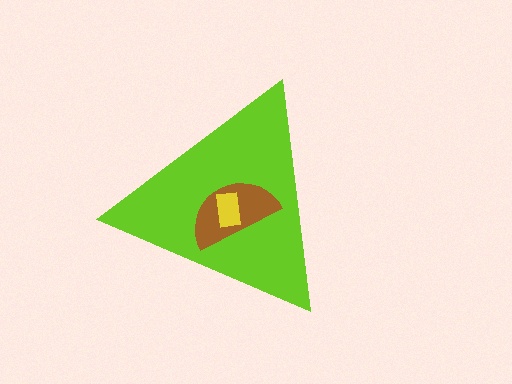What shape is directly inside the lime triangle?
The brown semicircle.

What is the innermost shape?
The yellow rectangle.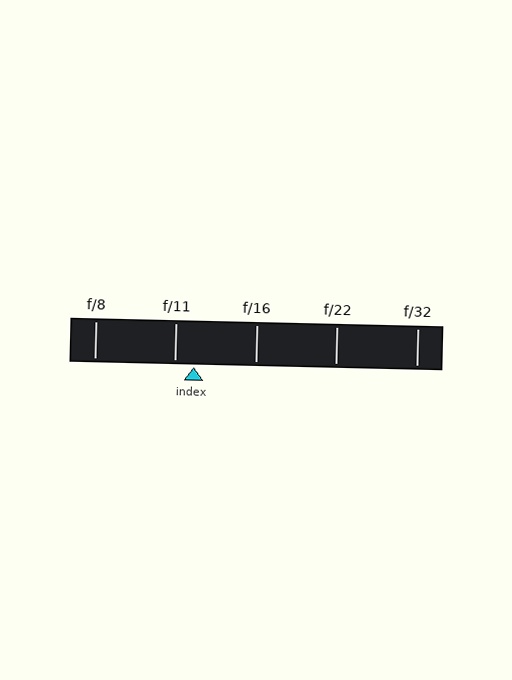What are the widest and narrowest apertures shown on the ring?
The widest aperture shown is f/8 and the narrowest is f/32.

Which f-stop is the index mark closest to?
The index mark is closest to f/11.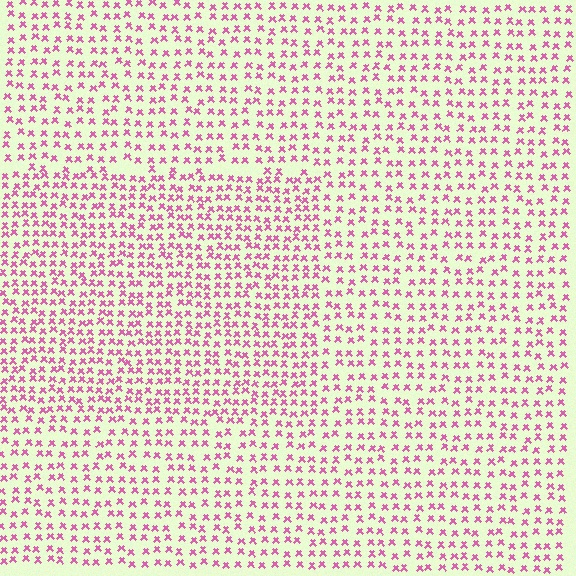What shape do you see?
I see a rectangle.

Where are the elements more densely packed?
The elements are more densely packed inside the rectangle boundary.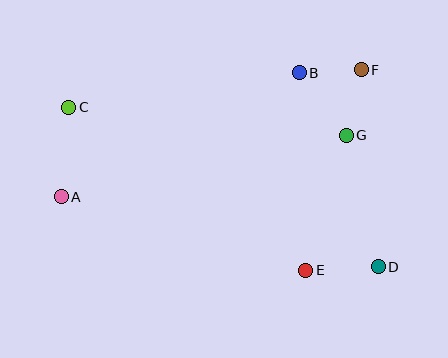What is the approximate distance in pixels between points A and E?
The distance between A and E is approximately 255 pixels.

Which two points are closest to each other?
Points B and F are closest to each other.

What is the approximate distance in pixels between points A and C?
The distance between A and C is approximately 90 pixels.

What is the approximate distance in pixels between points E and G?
The distance between E and G is approximately 141 pixels.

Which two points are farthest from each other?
Points C and D are farthest from each other.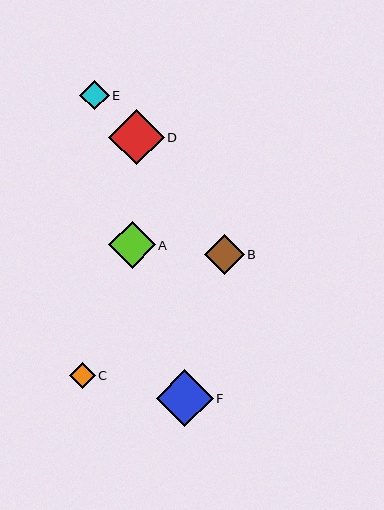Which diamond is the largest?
Diamond F is the largest with a size of approximately 57 pixels.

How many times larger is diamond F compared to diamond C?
Diamond F is approximately 2.2 times the size of diamond C.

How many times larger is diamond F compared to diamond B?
Diamond F is approximately 1.4 times the size of diamond B.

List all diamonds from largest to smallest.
From largest to smallest: F, D, A, B, E, C.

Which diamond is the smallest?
Diamond C is the smallest with a size of approximately 25 pixels.